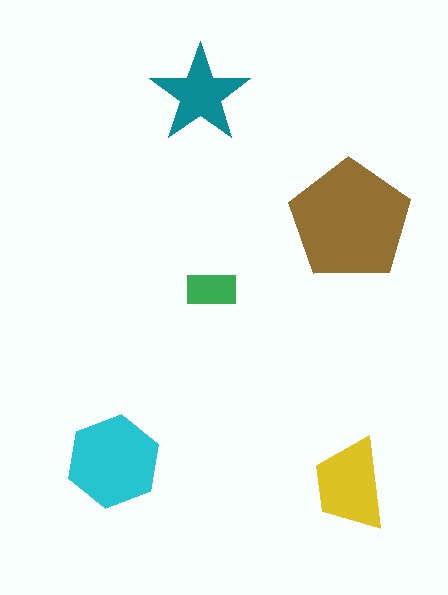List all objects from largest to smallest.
The brown pentagon, the cyan hexagon, the yellow trapezoid, the teal star, the green rectangle.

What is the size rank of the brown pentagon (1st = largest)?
1st.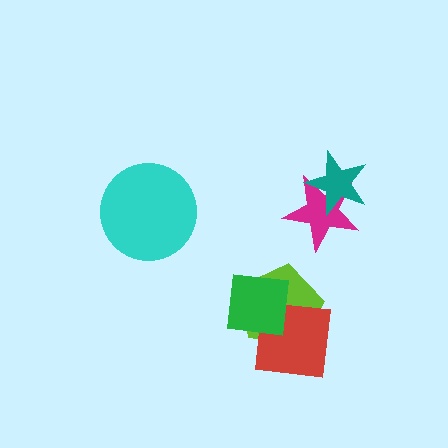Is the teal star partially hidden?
No, no other shape covers it.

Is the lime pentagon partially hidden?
Yes, it is partially covered by another shape.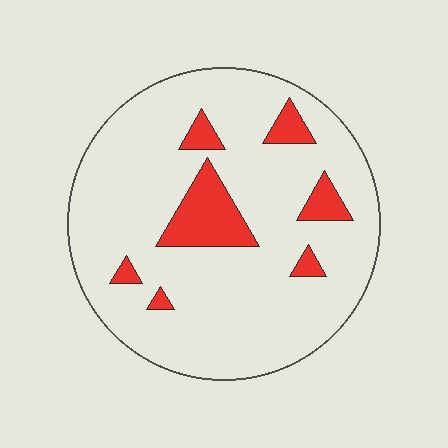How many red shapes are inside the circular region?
7.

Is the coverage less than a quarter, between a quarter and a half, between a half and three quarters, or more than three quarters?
Less than a quarter.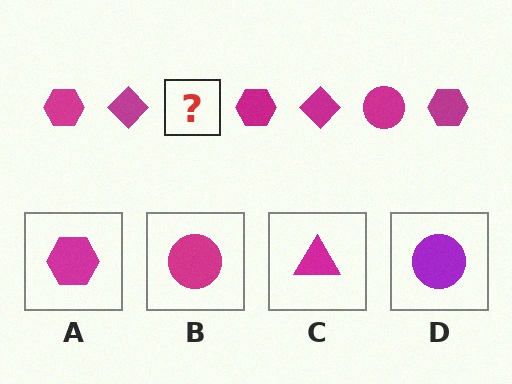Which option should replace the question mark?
Option B.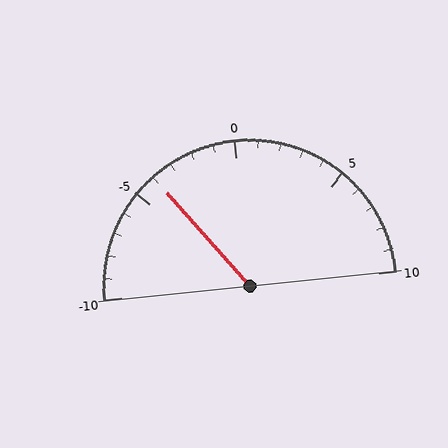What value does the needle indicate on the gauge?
The needle indicates approximately -4.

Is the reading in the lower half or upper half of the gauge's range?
The reading is in the lower half of the range (-10 to 10).